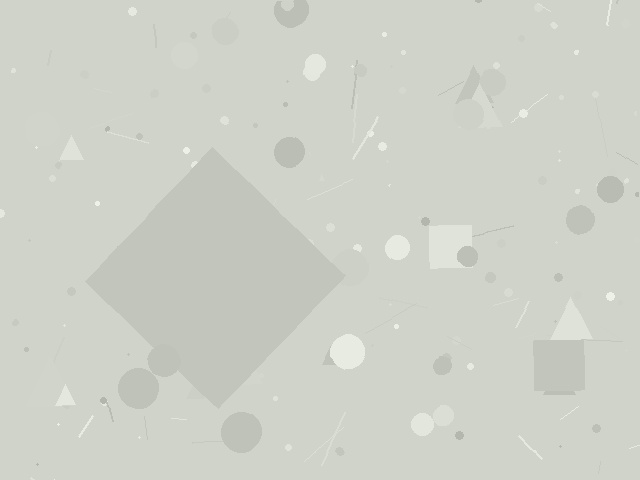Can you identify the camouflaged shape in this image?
The camouflaged shape is a diamond.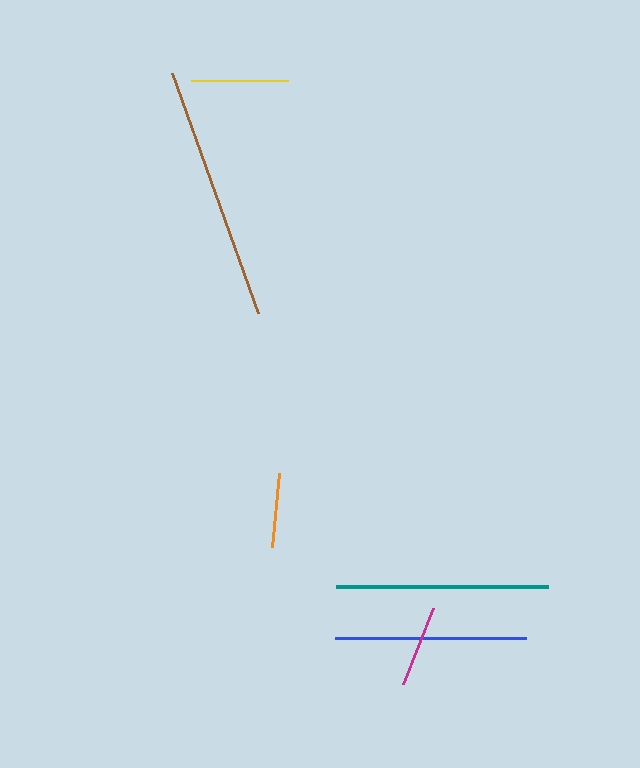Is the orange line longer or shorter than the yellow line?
The yellow line is longer than the orange line.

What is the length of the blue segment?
The blue segment is approximately 192 pixels long.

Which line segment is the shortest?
The orange line is the shortest at approximately 74 pixels.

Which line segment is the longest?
The brown line is the longest at approximately 255 pixels.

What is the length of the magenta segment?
The magenta segment is approximately 81 pixels long.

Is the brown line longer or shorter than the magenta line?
The brown line is longer than the magenta line.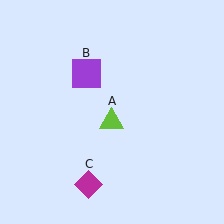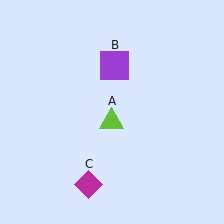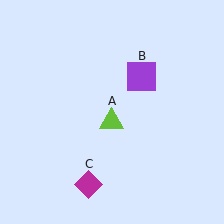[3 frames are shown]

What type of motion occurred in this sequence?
The purple square (object B) rotated clockwise around the center of the scene.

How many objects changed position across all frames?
1 object changed position: purple square (object B).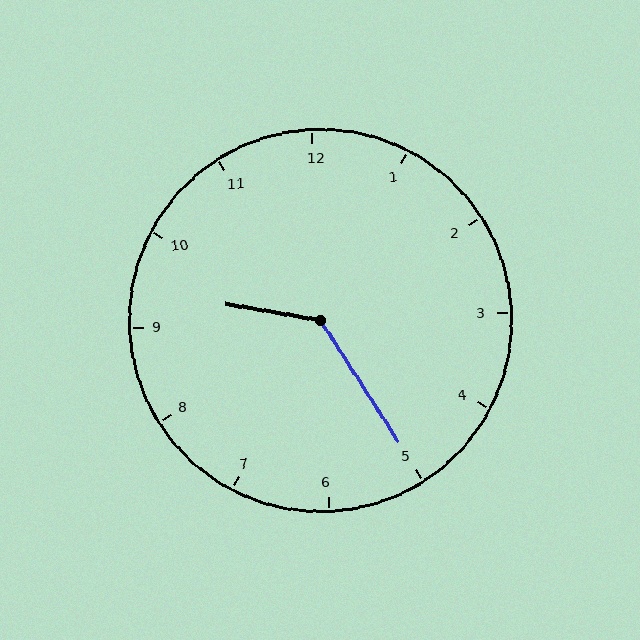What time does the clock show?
9:25.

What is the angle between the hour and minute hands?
Approximately 132 degrees.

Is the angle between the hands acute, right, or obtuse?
It is obtuse.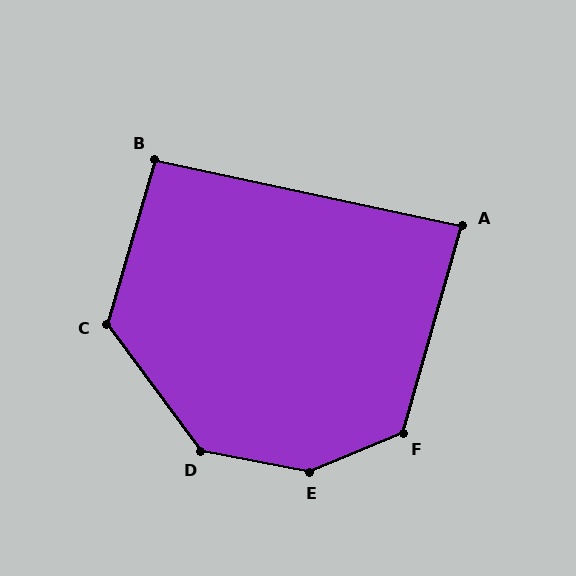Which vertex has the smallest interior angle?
A, at approximately 86 degrees.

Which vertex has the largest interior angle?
E, at approximately 147 degrees.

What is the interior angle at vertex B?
Approximately 94 degrees (approximately right).